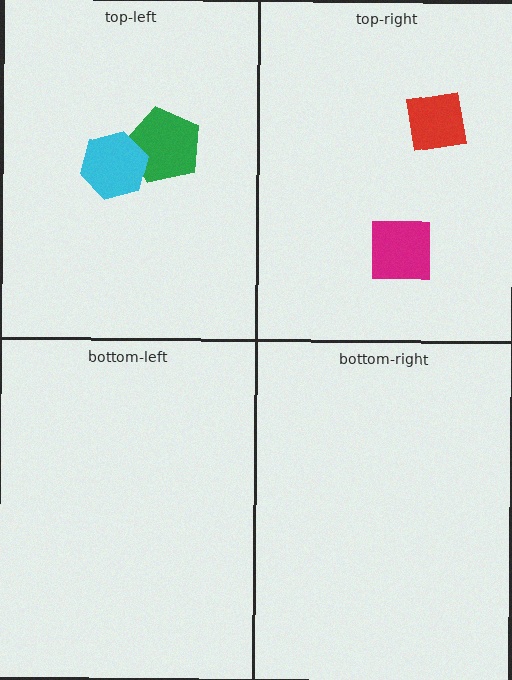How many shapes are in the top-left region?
2.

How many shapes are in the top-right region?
2.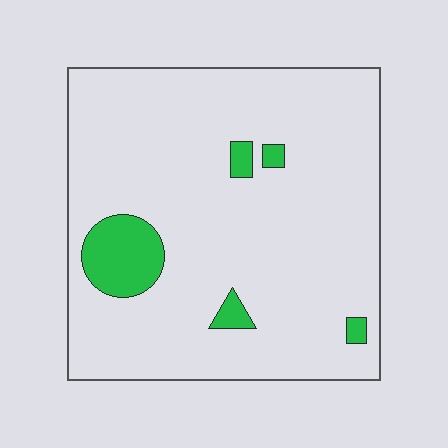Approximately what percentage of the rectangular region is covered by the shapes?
Approximately 10%.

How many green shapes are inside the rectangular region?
5.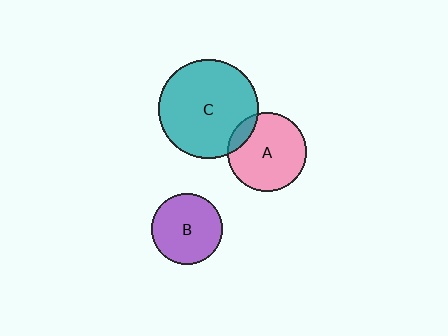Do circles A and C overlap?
Yes.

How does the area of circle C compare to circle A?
Approximately 1.6 times.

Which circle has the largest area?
Circle C (teal).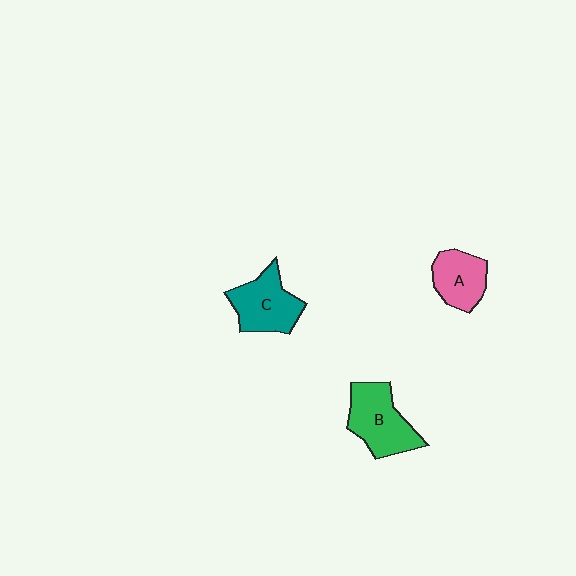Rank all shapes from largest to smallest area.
From largest to smallest: B (green), C (teal), A (pink).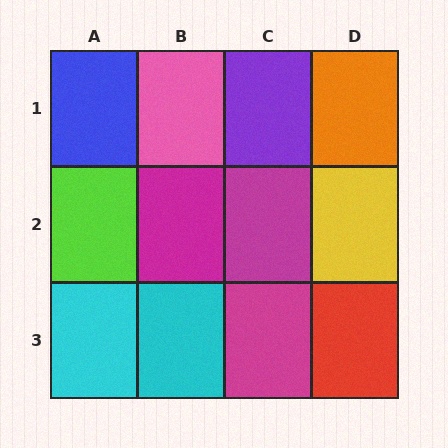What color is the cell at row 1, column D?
Orange.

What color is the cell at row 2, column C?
Magenta.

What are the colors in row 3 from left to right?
Cyan, cyan, magenta, red.